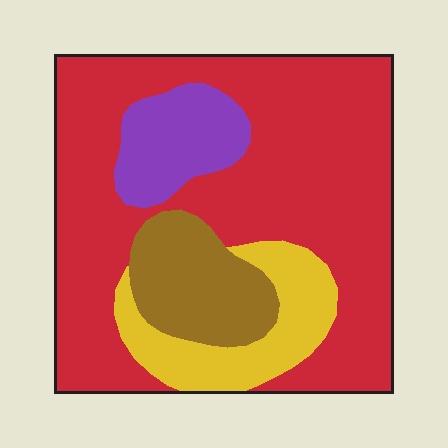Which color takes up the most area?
Red, at roughly 65%.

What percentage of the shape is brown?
Brown takes up about one eighth (1/8) of the shape.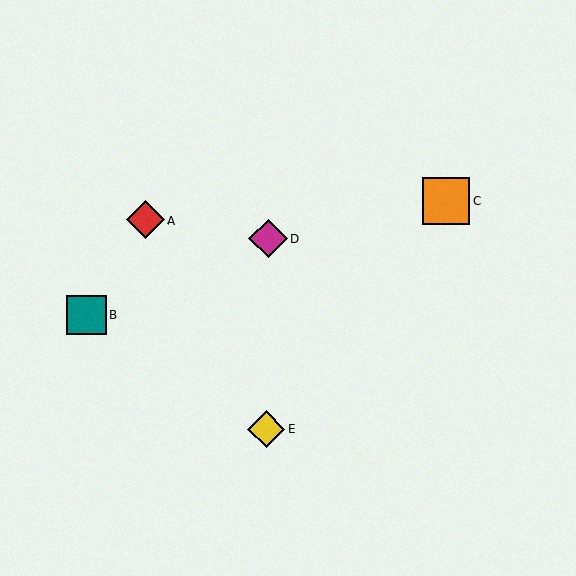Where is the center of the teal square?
The center of the teal square is at (86, 315).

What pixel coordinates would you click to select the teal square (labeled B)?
Click at (86, 315) to select the teal square B.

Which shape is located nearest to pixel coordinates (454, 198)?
The orange square (labeled C) at (446, 201) is nearest to that location.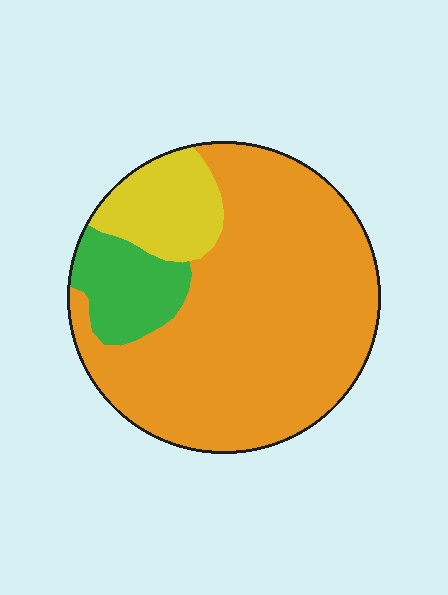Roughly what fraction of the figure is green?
Green takes up about one eighth (1/8) of the figure.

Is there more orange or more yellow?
Orange.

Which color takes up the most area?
Orange, at roughly 75%.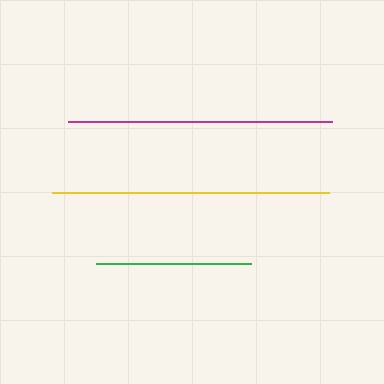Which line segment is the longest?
The yellow line is the longest at approximately 278 pixels.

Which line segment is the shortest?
The green line is the shortest at approximately 156 pixels.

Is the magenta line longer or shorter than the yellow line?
The yellow line is longer than the magenta line.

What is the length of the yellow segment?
The yellow segment is approximately 278 pixels long.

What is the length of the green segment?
The green segment is approximately 156 pixels long.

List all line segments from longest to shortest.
From longest to shortest: yellow, magenta, green.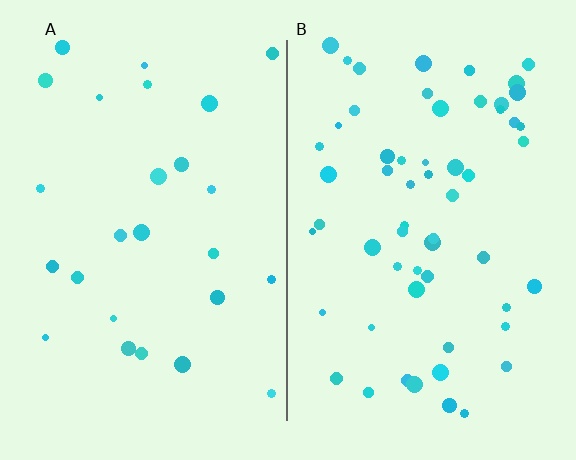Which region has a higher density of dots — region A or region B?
B (the right).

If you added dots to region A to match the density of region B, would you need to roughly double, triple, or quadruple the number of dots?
Approximately double.